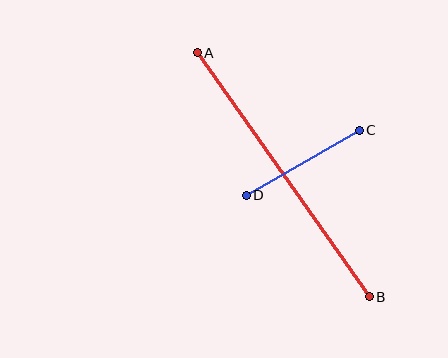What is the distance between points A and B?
The distance is approximately 298 pixels.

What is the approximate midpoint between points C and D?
The midpoint is at approximately (303, 163) pixels.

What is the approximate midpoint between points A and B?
The midpoint is at approximately (283, 175) pixels.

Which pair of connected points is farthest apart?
Points A and B are farthest apart.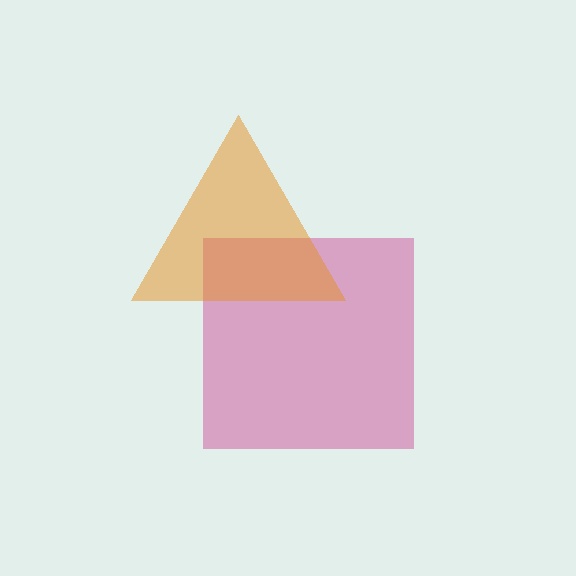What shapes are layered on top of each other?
The layered shapes are: a magenta square, an orange triangle.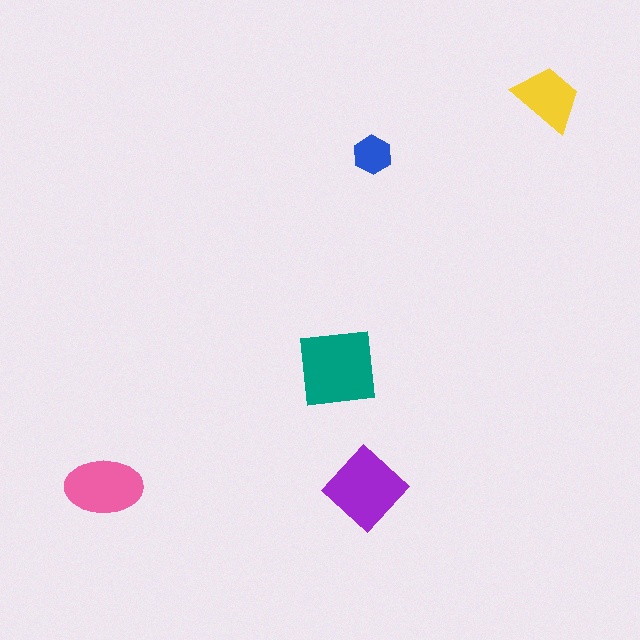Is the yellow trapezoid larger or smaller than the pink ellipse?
Smaller.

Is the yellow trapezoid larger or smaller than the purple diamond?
Smaller.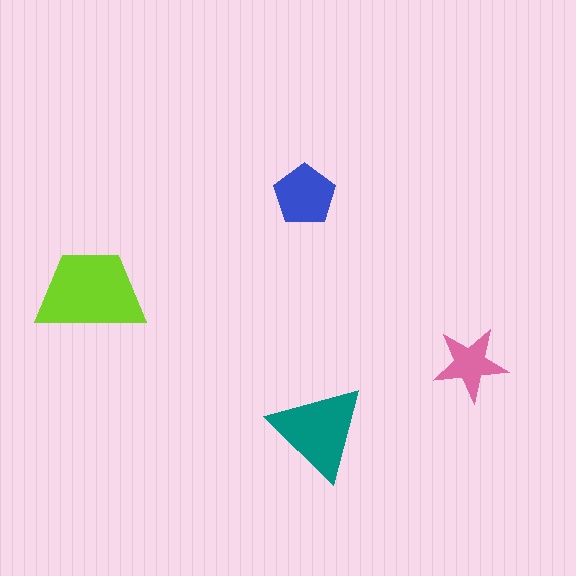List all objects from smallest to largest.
The pink star, the blue pentagon, the teal triangle, the lime trapezoid.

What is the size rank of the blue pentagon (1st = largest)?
3rd.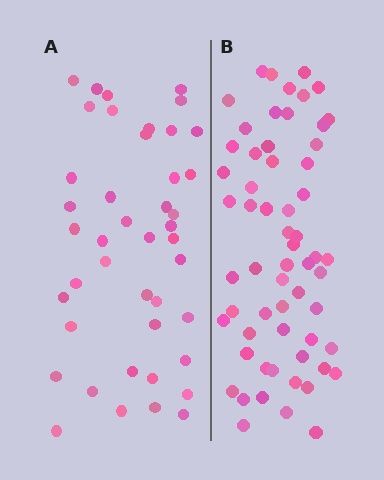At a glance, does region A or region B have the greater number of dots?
Region B (the right region) has more dots.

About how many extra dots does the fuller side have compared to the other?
Region B has approximately 15 more dots than region A.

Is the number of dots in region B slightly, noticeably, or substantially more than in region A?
Region B has noticeably more, but not dramatically so. The ratio is roughly 1.4 to 1.